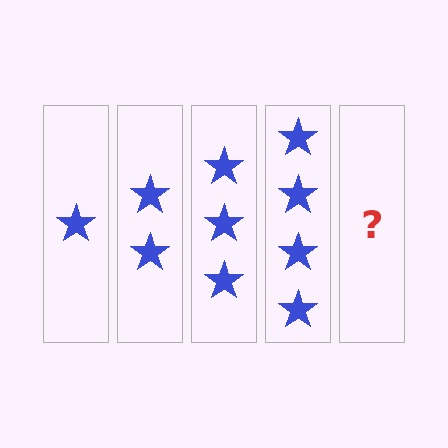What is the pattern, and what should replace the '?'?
The pattern is that each step adds one more star. The '?' should be 5 stars.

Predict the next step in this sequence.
The next step is 5 stars.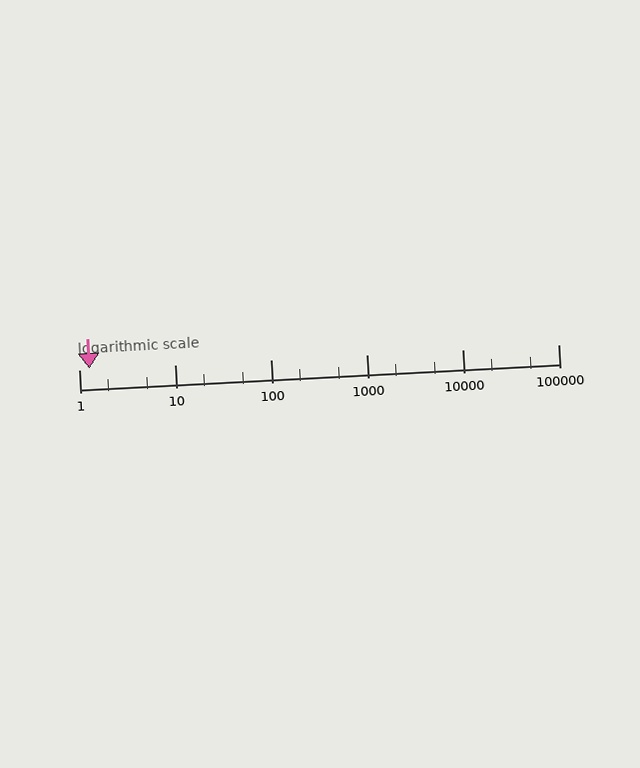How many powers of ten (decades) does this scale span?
The scale spans 5 decades, from 1 to 100000.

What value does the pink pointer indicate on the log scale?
The pointer indicates approximately 1.3.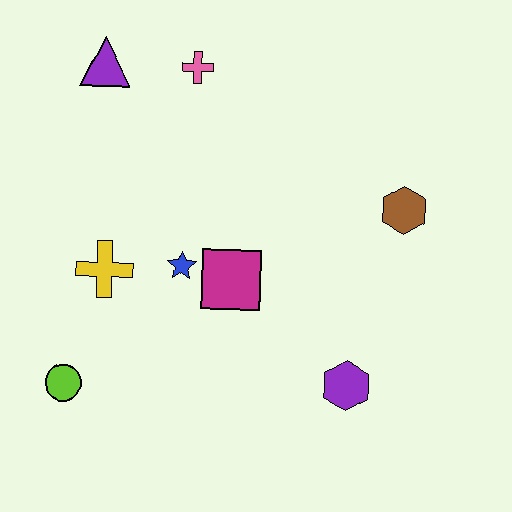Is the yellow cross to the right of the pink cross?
No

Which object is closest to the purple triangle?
The pink cross is closest to the purple triangle.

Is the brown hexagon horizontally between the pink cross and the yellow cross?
No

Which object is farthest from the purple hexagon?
The purple triangle is farthest from the purple hexagon.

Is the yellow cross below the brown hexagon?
Yes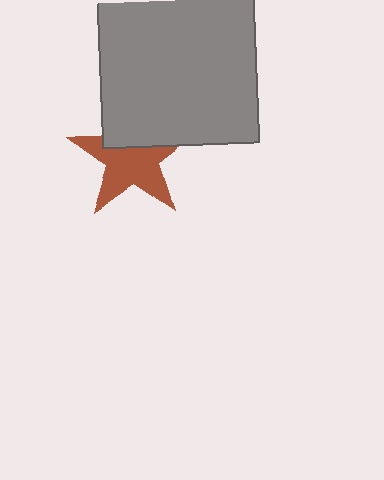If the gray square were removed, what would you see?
You would see the complete brown star.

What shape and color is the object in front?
The object in front is a gray square.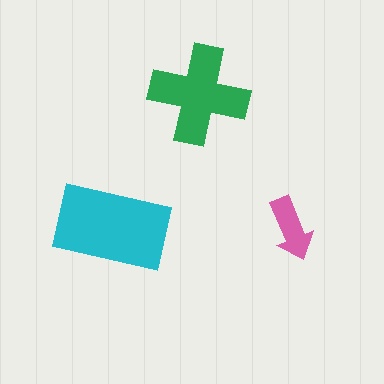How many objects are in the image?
There are 3 objects in the image.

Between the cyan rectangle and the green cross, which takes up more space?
The cyan rectangle.